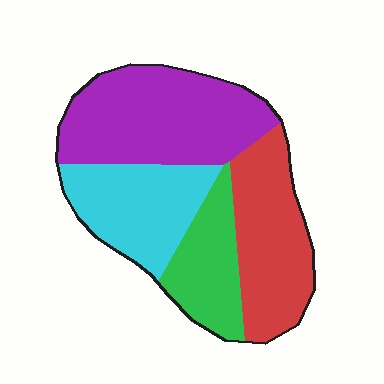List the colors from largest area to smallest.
From largest to smallest: purple, red, cyan, green.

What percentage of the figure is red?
Red covers around 25% of the figure.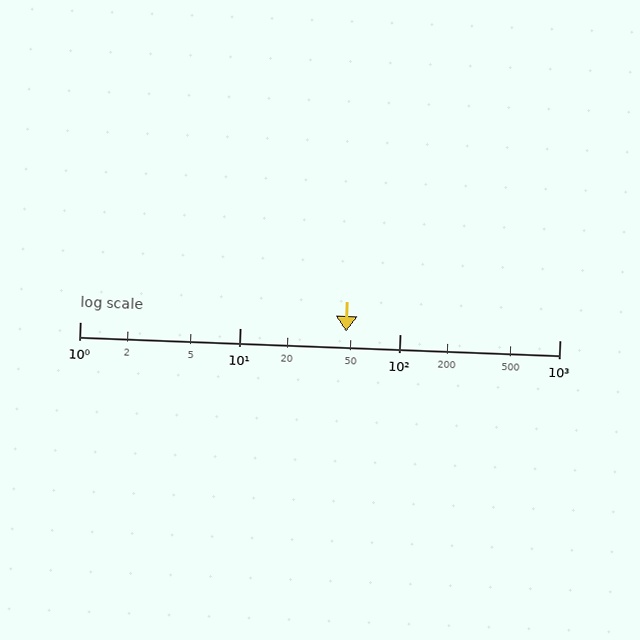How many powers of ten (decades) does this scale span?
The scale spans 3 decades, from 1 to 1000.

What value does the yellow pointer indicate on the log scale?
The pointer indicates approximately 46.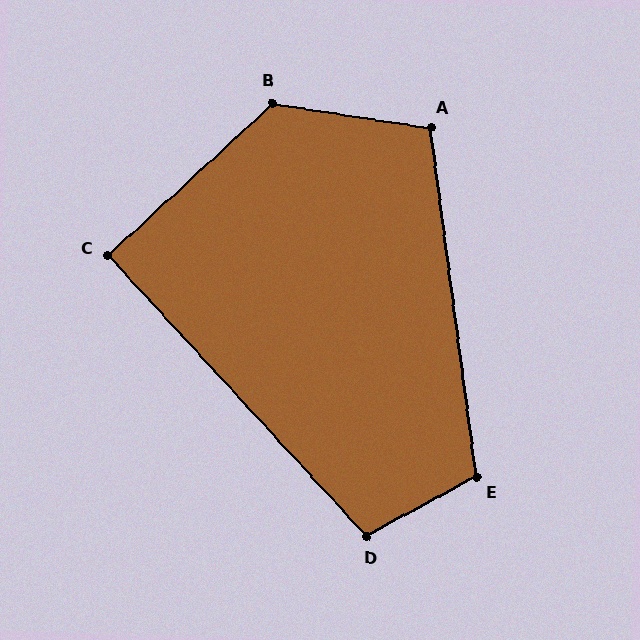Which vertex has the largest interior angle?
B, at approximately 128 degrees.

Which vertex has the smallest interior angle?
C, at approximately 90 degrees.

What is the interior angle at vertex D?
Approximately 104 degrees (obtuse).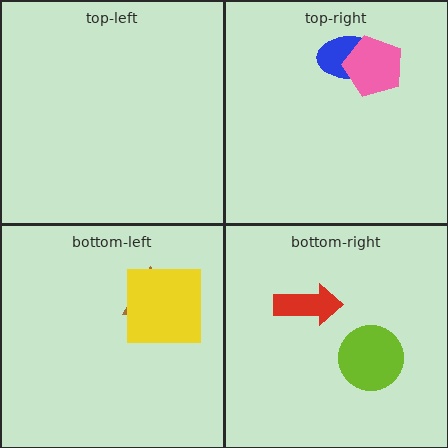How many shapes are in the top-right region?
2.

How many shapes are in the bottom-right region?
2.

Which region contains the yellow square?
The bottom-left region.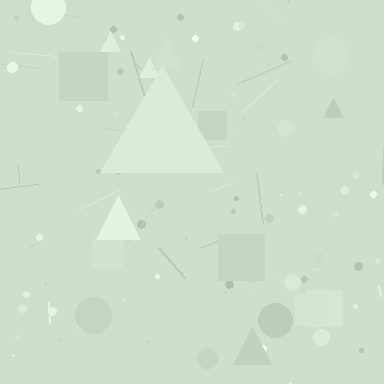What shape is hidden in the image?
A triangle is hidden in the image.